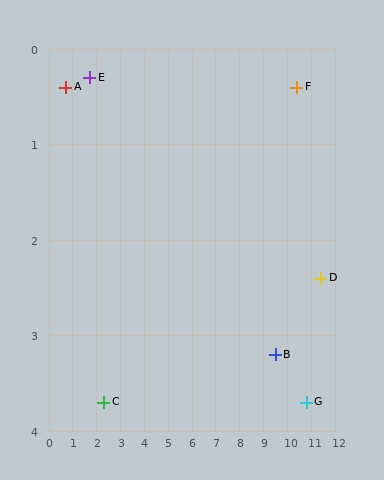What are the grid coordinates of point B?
Point B is at approximately (9.5, 3.2).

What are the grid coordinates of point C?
Point C is at approximately (2.3, 3.7).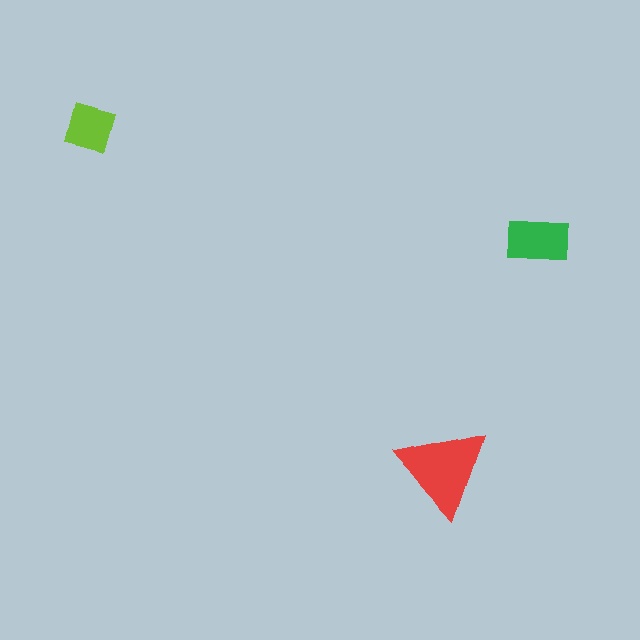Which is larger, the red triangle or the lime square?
The red triangle.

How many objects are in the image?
There are 3 objects in the image.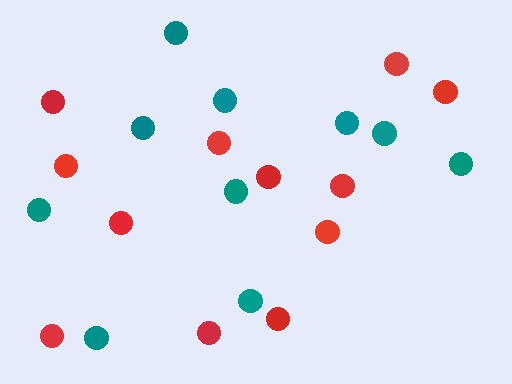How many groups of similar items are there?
There are 2 groups: one group of red circles (12) and one group of teal circles (10).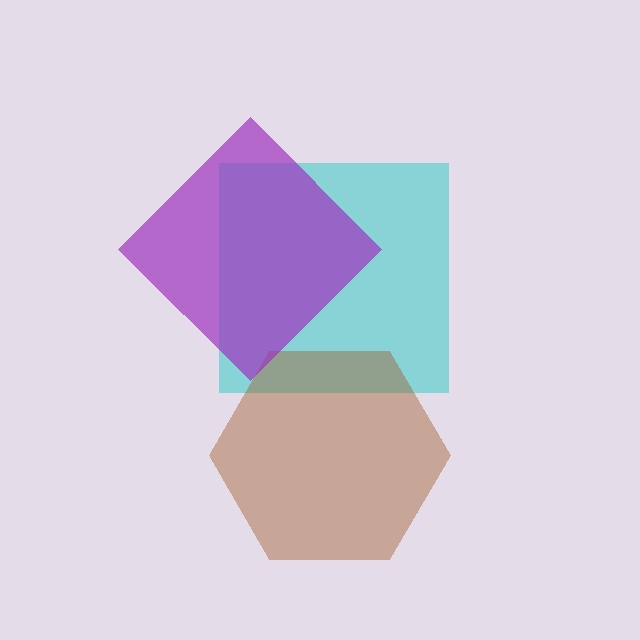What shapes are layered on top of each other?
The layered shapes are: a cyan square, a brown hexagon, a purple diamond.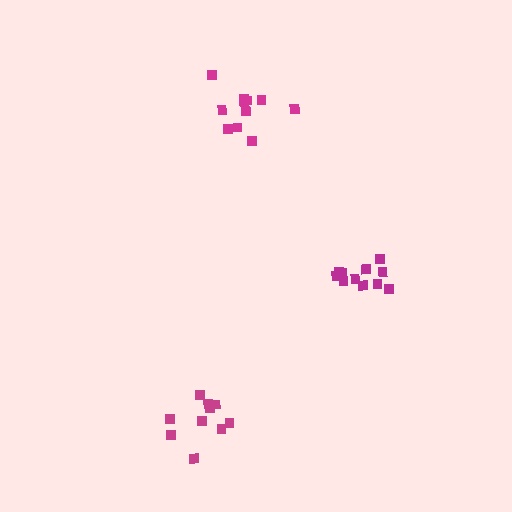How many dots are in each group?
Group 1: 12 dots, Group 2: 11 dots, Group 3: 10 dots (33 total).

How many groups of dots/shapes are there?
There are 3 groups.